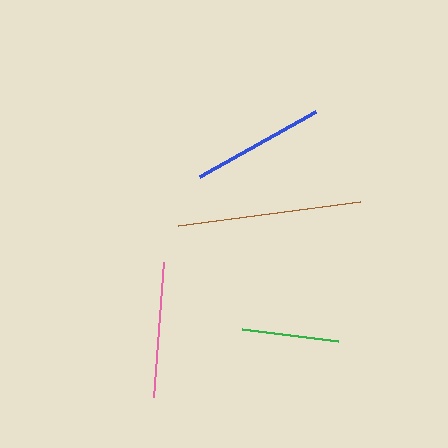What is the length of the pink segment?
The pink segment is approximately 135 pixels long.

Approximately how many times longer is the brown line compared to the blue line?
The brown line is approximately 1.4 times the length of the blue line.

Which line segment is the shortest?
The green line is the shortest at approximately 97 pixels.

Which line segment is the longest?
The brown line is the longest at approximately 183 pixels.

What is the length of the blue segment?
The blue segment is approximately 134 pixels long.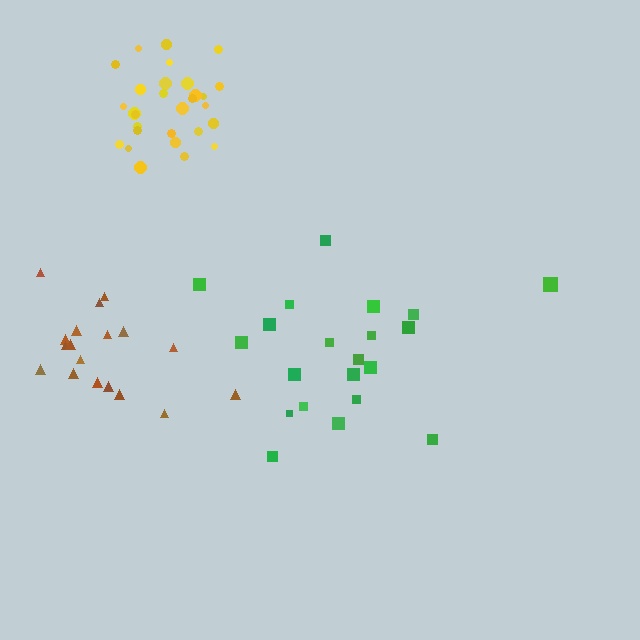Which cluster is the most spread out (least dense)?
Green.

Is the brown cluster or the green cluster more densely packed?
Brown.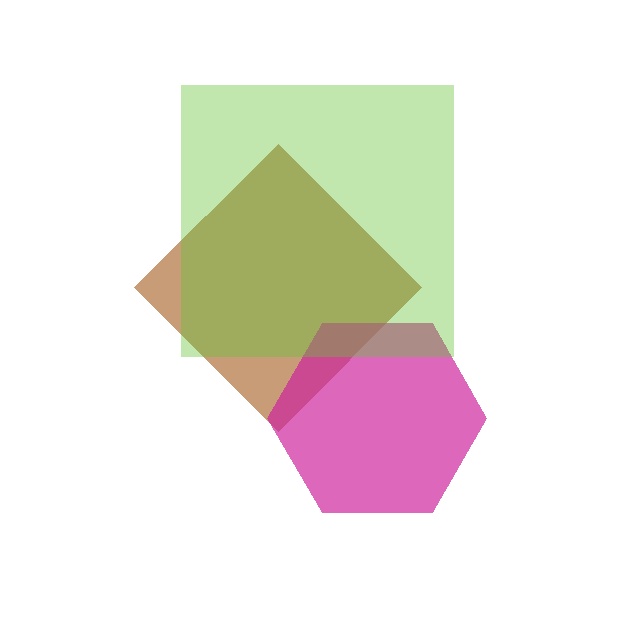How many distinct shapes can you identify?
There are 3 distinct shapes: a brown diamond, a magenta hexagon, a lime square.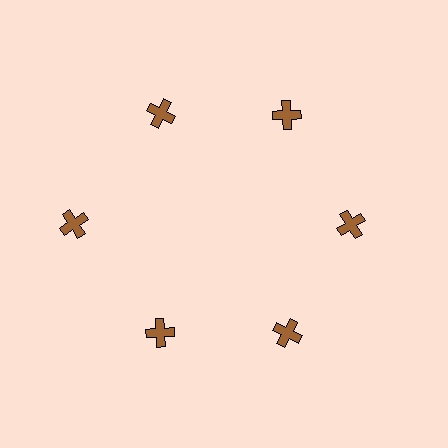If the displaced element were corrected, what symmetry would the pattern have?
It would have 6-fold rotational symmetry — the pattern would map onto itself every 60 degrees.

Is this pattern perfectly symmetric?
No. The 6 brown crosses are arranged in a ring, but one element near the 9 o'clock position is pushed outward from the center, breaking the 6-fold rotational symmetry.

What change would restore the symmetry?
The symmetry would be restored by moving it inward, back onto the ring so that all 6 crosses sit at equal angles and equal distance from the center.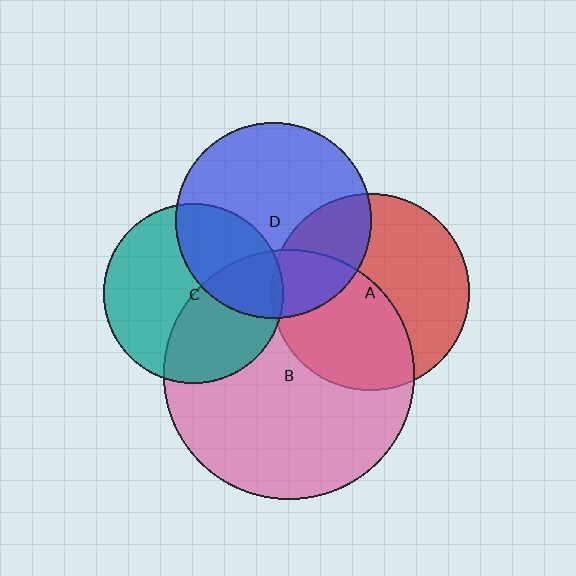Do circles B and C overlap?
Yes.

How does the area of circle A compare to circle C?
Approximately 1.2 times.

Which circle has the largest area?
Circle B (pink).